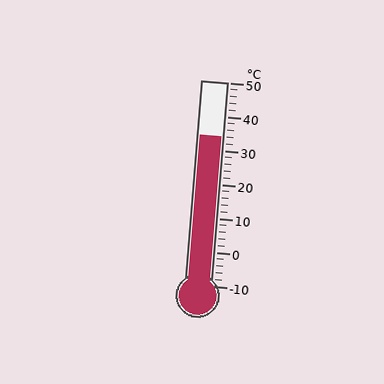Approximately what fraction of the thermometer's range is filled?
The thermometer is filled to approximately 75% of its range.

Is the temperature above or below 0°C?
The temperature is above 0°C.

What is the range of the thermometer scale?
The thermometer scale ranges from -10°C to 50°C.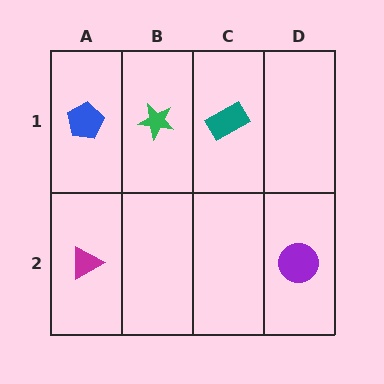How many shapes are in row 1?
3 shapes.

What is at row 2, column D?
A purple circle.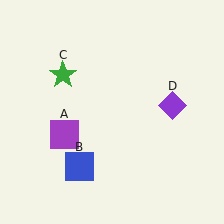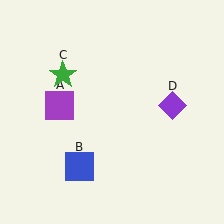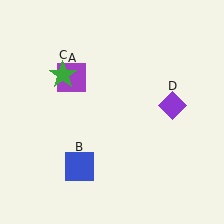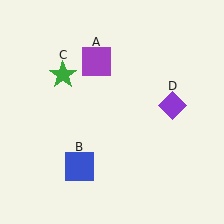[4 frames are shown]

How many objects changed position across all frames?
1 object changed position: purple square (object A).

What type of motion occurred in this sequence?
The purple square (object A) rotated clockwise around the center of the scene.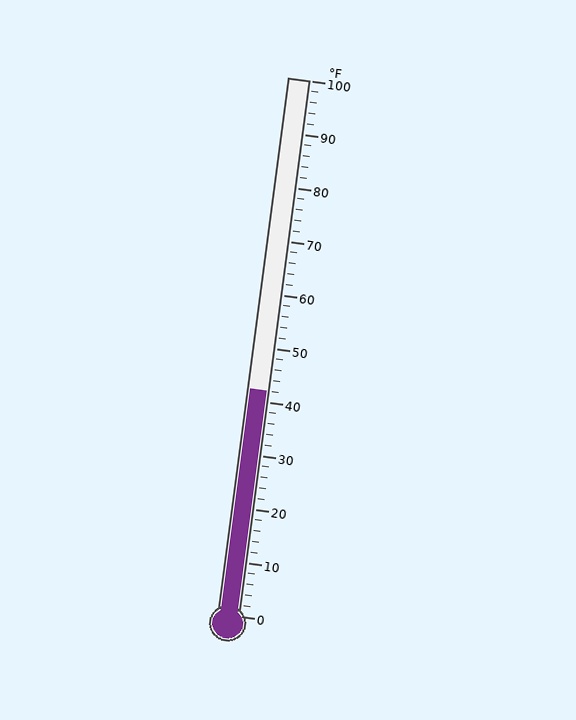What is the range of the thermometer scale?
The thermometer scale ranges from 0°F to 100°F.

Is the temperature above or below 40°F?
The temperature is above 40°F.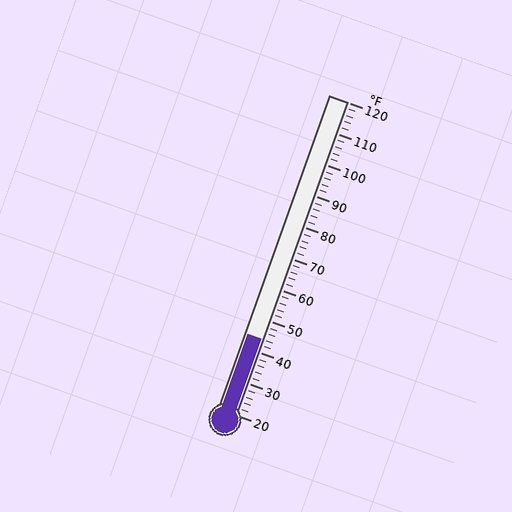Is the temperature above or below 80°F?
The temperature is below 80°F.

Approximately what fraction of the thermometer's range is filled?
The thermometer is filled to approximately 25% of its range.